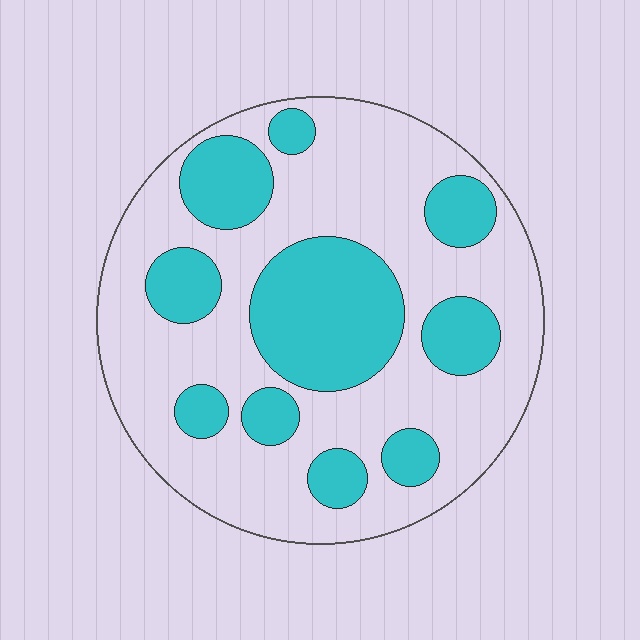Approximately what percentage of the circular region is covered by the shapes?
Approximately 35%.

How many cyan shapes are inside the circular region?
10.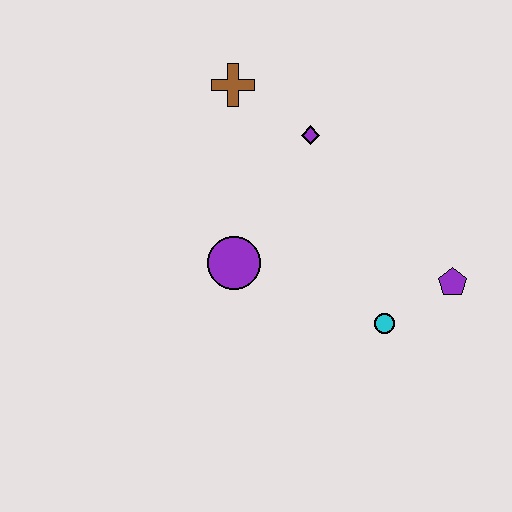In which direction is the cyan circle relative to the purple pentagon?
The cyan circle is to the left of the purple pentagon.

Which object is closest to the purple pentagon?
The cyan circle is closest to the purple pentagon.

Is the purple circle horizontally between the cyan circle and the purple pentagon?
No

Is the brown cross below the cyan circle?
No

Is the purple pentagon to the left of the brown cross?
No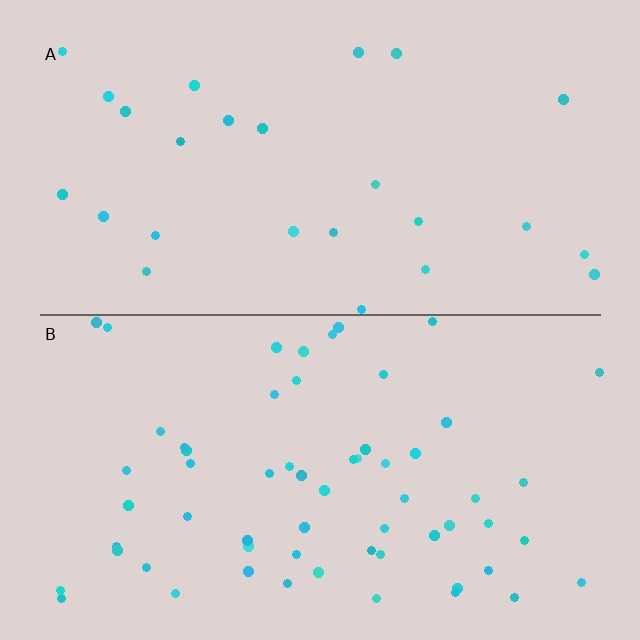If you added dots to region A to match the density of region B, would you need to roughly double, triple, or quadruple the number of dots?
Approximately double.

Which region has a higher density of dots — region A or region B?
B (the bottom).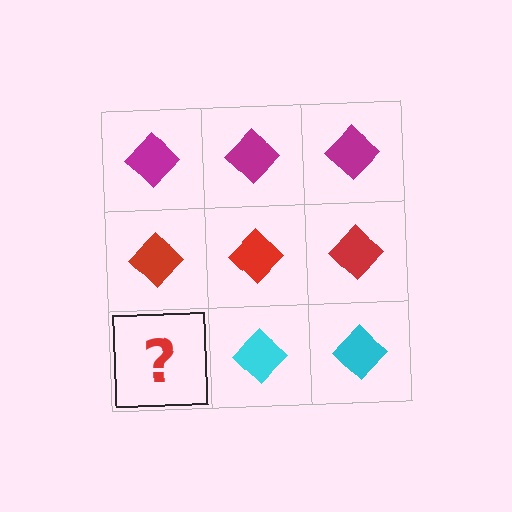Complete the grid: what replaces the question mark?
The question mark should be replaced with a cyan diamond.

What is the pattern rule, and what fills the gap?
The rule is that each row has a consistent color. The gap should be filled with a cyan diamond.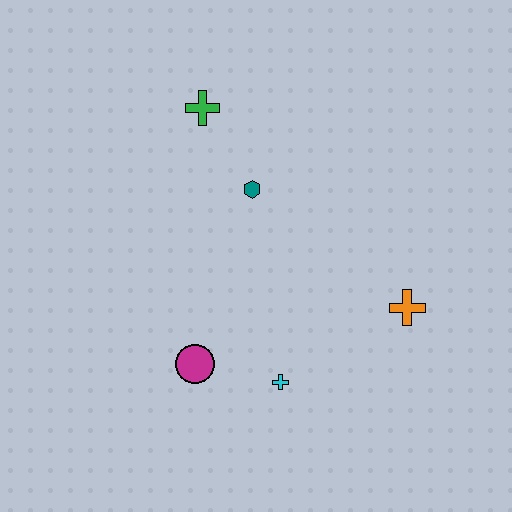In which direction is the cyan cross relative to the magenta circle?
The cyan cross is to the right of the magenta circle.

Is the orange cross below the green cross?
Yes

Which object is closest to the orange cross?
The cyan cross is closest to the orange cross.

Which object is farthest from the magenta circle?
The green cross is farthest from the magenta circle.